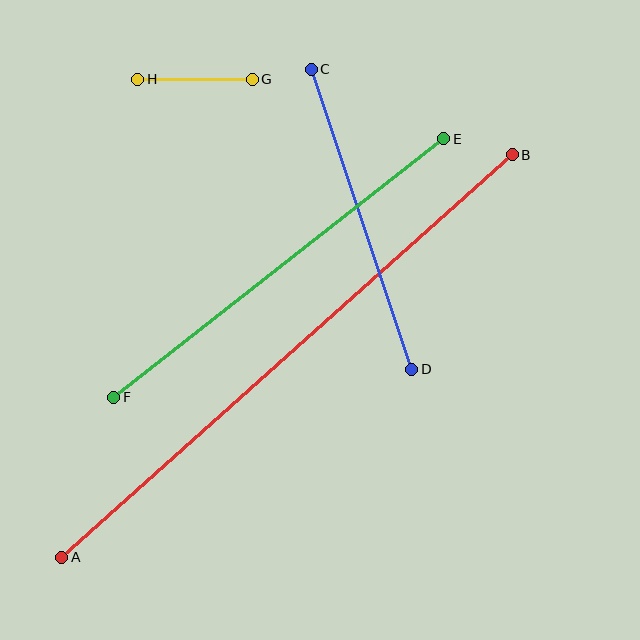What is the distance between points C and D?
The distance is approximately 316 pixels.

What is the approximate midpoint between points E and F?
The midpoint is at approximately (279, 268) pixels.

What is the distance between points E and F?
The distance is approximately 419 pixels.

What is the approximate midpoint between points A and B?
The midpoint is at approximately (287, 356) pixels.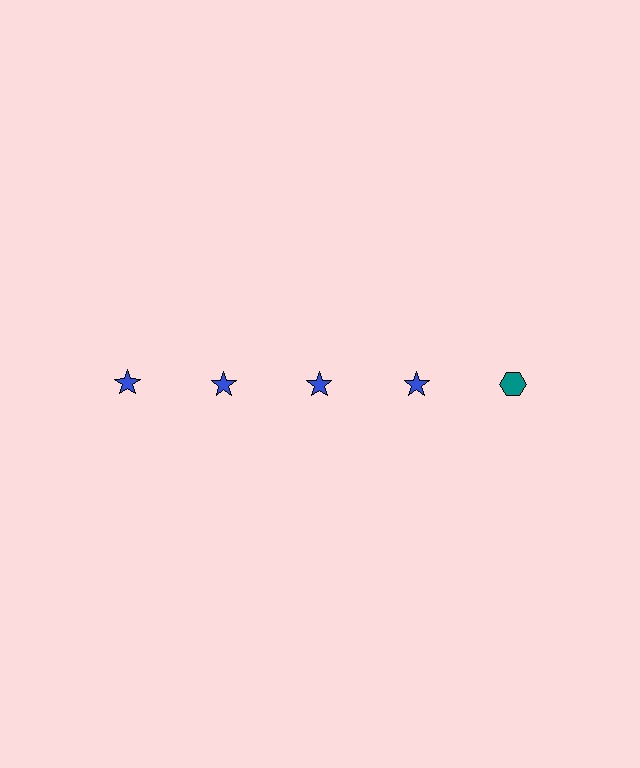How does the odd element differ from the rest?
It differs in both color (teal instead of blue) and shape (hexagon instead of star).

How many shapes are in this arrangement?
There are 5 shapes arranged in a grid pattern.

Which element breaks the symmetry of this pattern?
The teal hexagon in the top row, rightmost column breaks the symmetry. All other shapes are blue stars.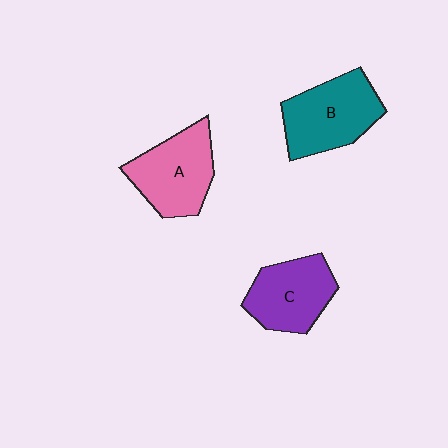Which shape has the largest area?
Shape B (teal).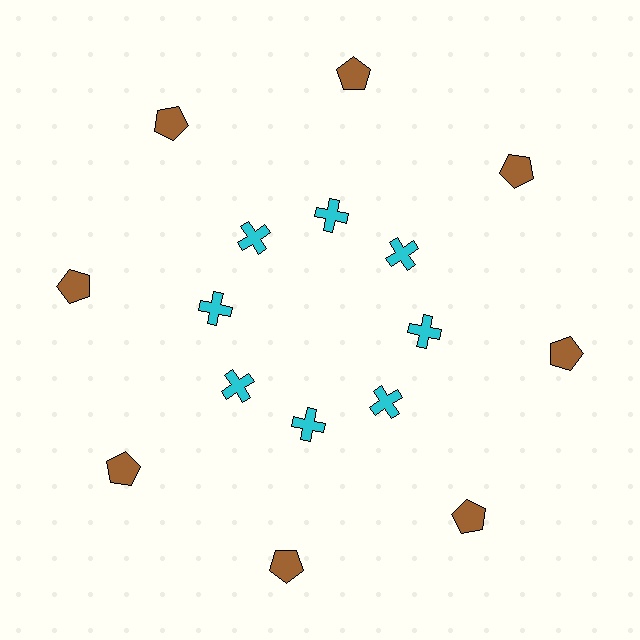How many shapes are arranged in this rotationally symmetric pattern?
There are 16 shapes, arranged in 8 groups of 2.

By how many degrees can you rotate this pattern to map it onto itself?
The pattern maps onto itself every 45 degrees of rotation.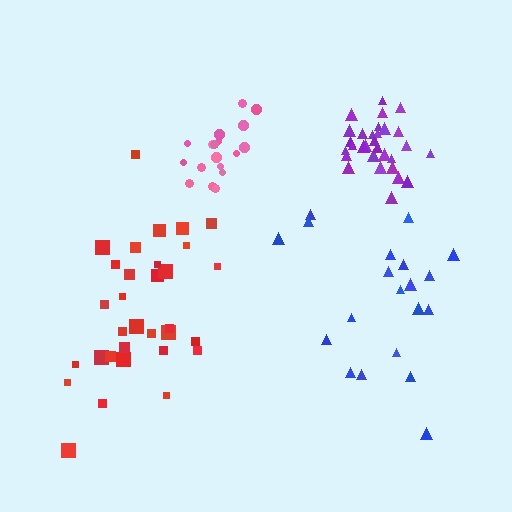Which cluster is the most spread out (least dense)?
Blue.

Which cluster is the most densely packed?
Purple.